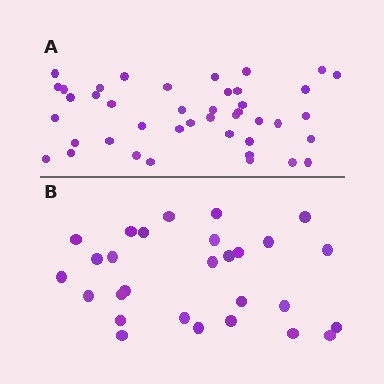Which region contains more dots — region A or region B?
Region A (the top region) has more dots.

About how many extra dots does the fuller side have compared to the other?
Region A has approximately 15 more dots than region B.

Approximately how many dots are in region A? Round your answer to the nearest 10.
About 40 dots. (The exact count is 42, which rounds to 40.)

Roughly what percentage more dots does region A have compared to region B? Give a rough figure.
About 50% more.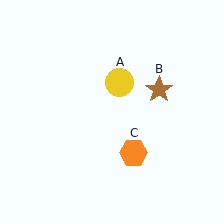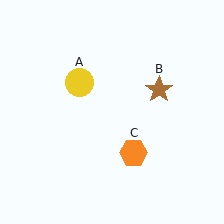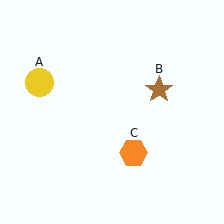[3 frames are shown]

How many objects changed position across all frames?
1 object changed position: yellow circle (object A).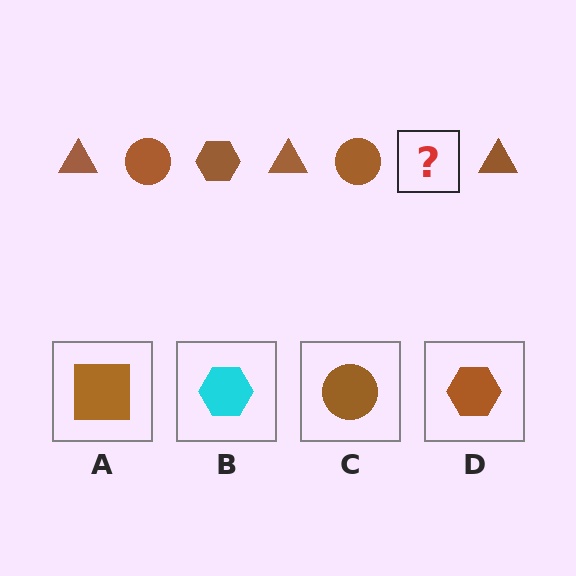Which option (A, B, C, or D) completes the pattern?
D.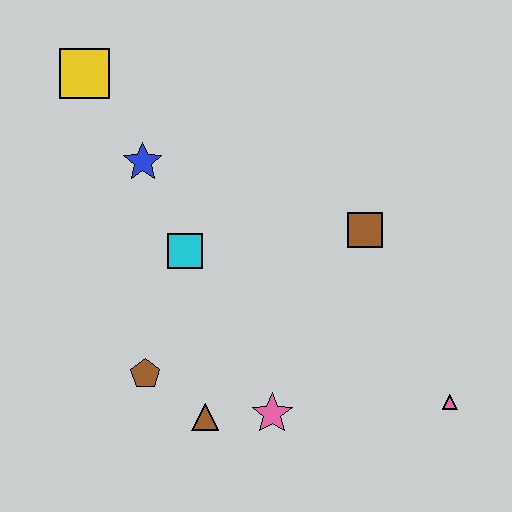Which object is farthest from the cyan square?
The pink triangle is farthest from the cyan square.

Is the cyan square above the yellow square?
No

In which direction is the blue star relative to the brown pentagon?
The blue star is above the brown pentagon.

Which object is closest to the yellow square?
The blue star is closest to the yellow square.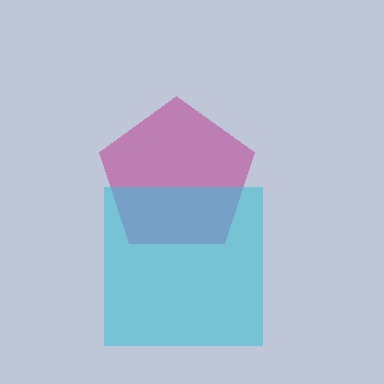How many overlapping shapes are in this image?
There are 2 overlapping shapes in the image.